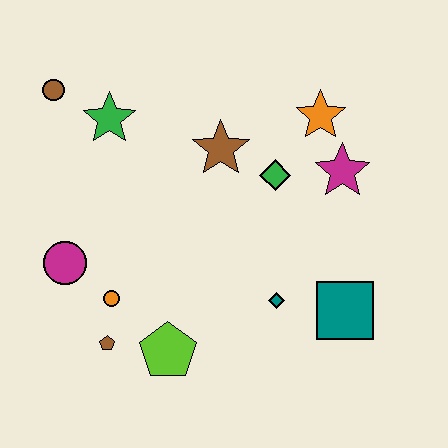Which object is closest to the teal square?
The teal diamond is closest to the teal square.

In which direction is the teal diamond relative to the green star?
The teal diamond is below the green star.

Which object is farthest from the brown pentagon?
The orange star is farthest from the brown pentagon.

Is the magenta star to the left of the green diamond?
No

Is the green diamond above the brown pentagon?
Yes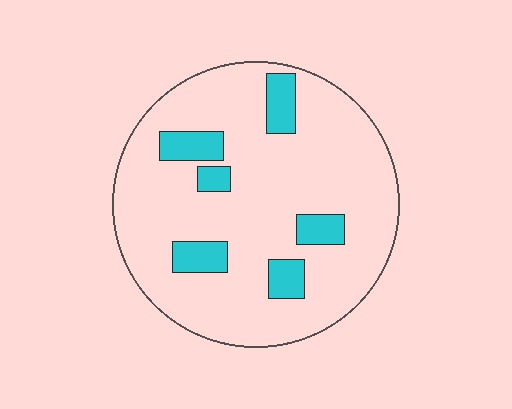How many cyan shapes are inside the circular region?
6.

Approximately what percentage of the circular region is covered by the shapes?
Approximately 15%.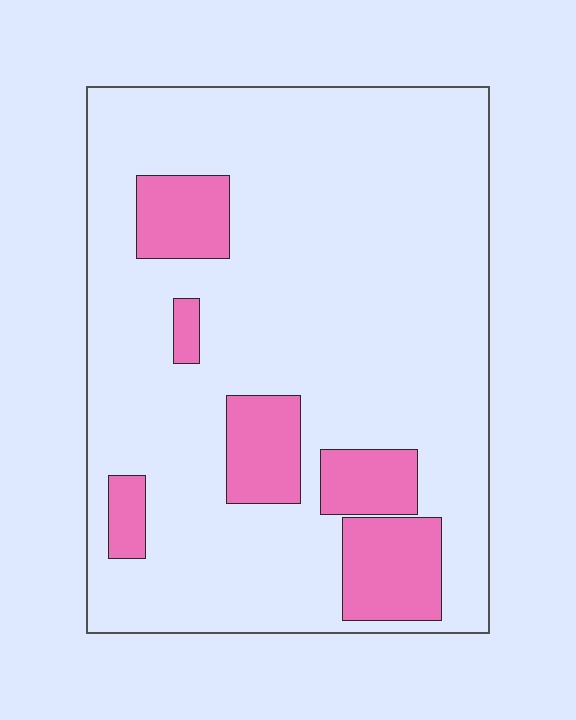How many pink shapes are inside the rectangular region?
6.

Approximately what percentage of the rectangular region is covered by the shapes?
Approximately 15%.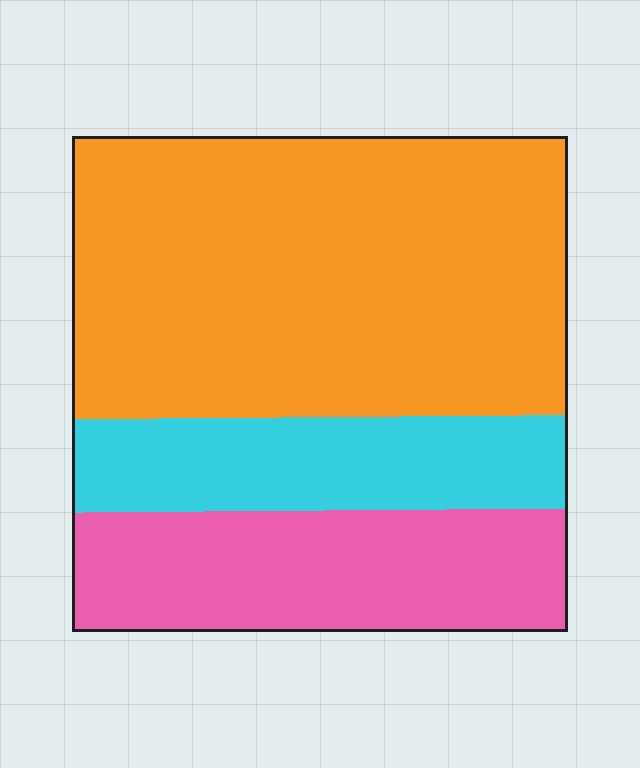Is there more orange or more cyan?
Orange.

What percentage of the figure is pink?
Pink covers 24% of the figure.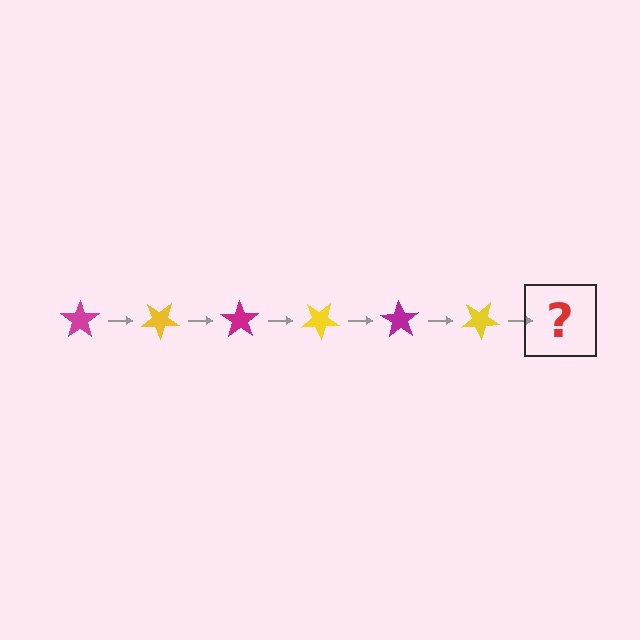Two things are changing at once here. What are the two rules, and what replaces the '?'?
The two rules are that it rotates 35 degrees each step and the color cycles through magenta and yellow. The '?' should be a magenta star, rotated 210 degrees from the start.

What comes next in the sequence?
The next element should be a magenta star, rotated 210 degrees from the start.